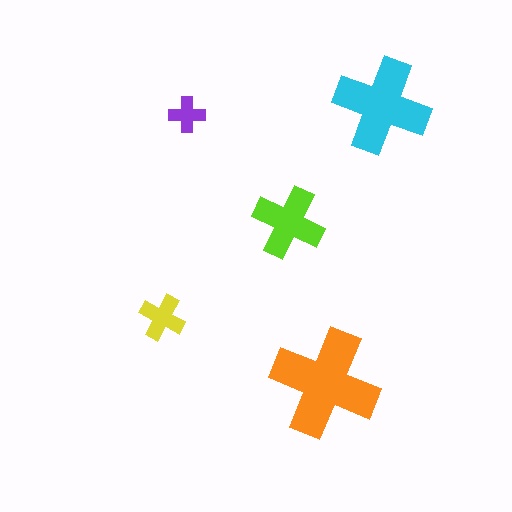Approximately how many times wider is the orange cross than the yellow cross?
About 2.5 times wider.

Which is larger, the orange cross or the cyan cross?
The orange one.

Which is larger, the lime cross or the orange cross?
The orange one.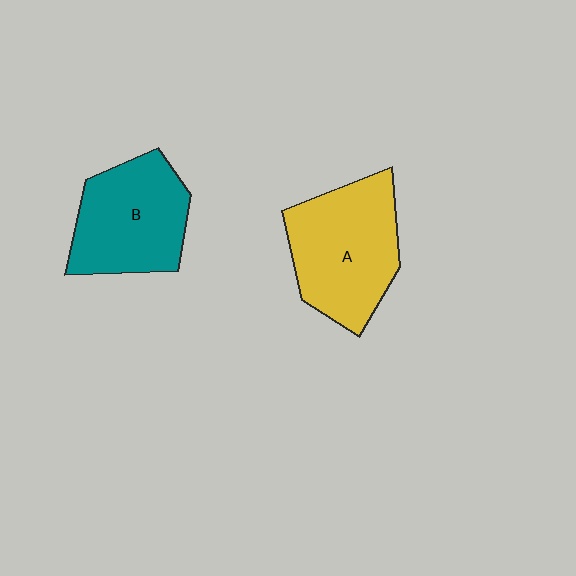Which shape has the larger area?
Shape A (yellow).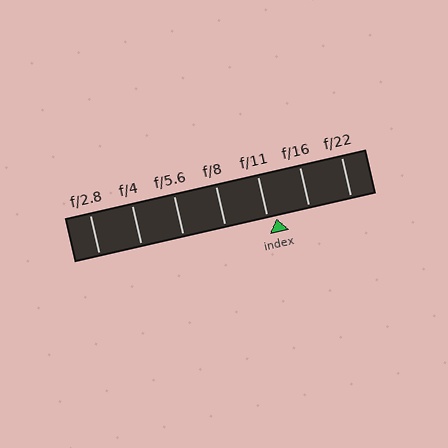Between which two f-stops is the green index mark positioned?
The index mark is between f/11 and f/16.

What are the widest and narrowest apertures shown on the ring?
The widest aperture shown is f/2.8 and the narrowest is f/22.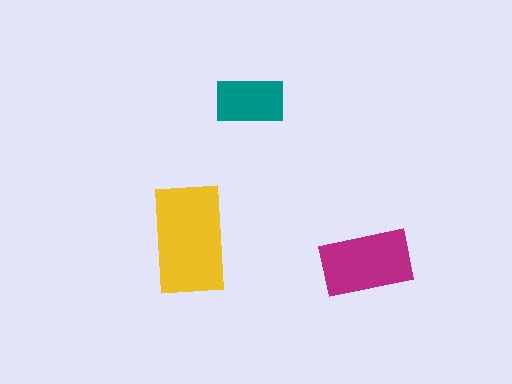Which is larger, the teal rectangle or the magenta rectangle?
The magenta one.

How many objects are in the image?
There are 3 objects in the image.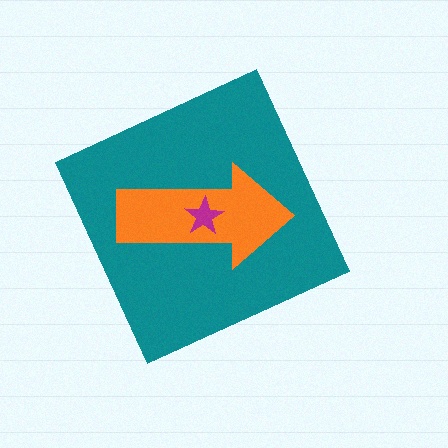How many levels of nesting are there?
3.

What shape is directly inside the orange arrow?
The magenta star.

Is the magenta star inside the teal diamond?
Yes.